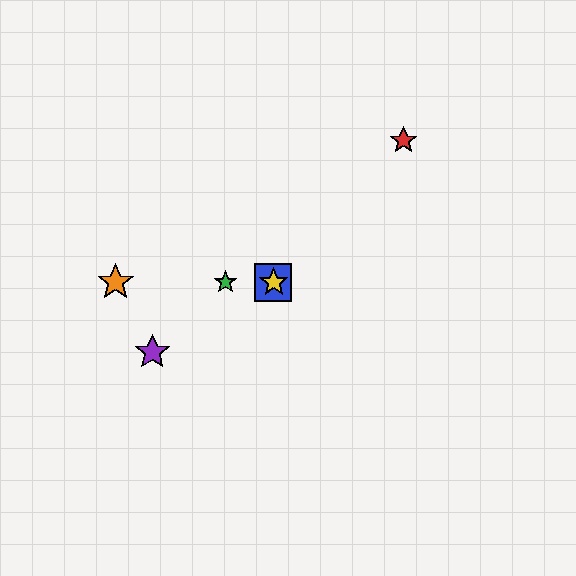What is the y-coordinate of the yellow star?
The yellow star is at y≈282.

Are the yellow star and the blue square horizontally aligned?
Yes, both are at y≈282.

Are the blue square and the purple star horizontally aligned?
No, the blue square is at y≈282 and the purple star is at y≈352.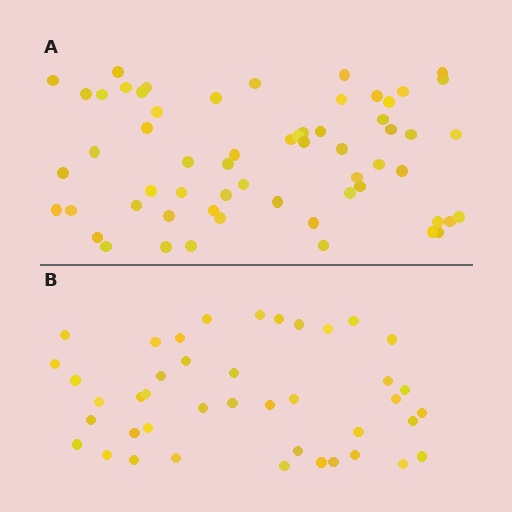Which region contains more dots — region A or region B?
Region A (the top region) has more dots.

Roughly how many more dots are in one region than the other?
Region A has approximately 20 more dots than region B.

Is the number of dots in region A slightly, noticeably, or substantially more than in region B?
Region A has noticeably more, but not dramatically so. The ratio is roughly 1.4 to 1.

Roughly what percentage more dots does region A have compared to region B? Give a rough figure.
About 45% more.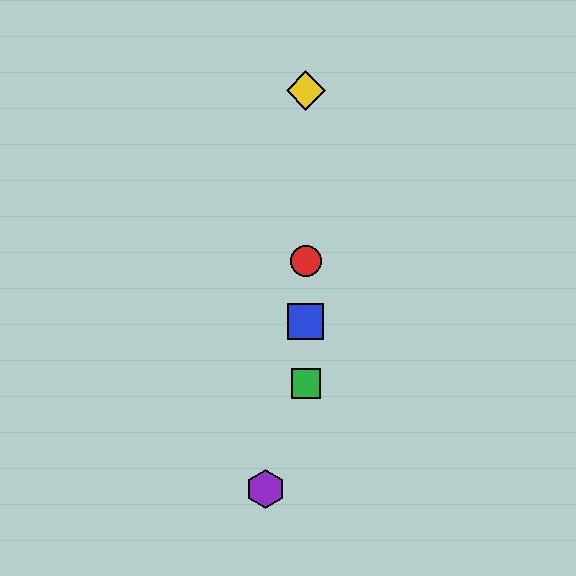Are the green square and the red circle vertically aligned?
Yes, both are at x≈306.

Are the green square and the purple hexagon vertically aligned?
No, the green square is at x≈306 and the purple hexagon is at x≈265.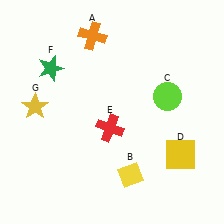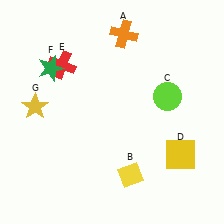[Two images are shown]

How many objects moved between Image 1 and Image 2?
2 objects moved between the two images.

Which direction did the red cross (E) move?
The red cross (E) moved up.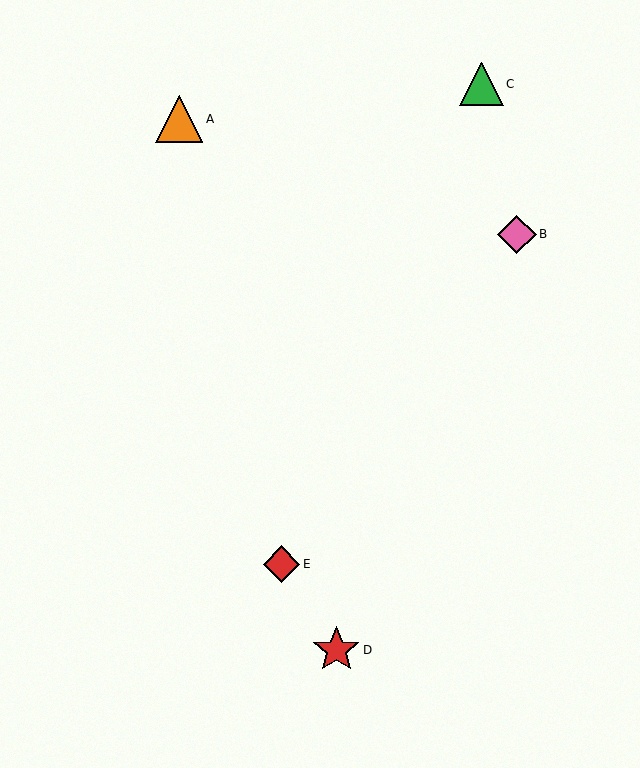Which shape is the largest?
The red star (labeled D) is the largest.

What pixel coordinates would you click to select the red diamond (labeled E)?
Click at (282, 564) to select the red diamond E.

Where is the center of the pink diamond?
The center of the pink diamond is at (517, 234).